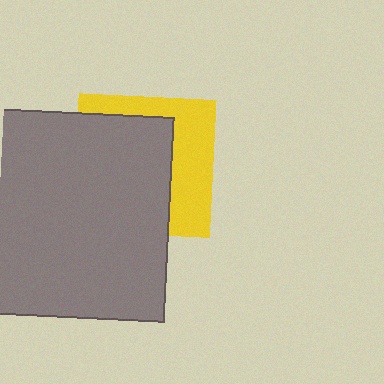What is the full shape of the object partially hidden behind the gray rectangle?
The partially hidden object is a yellow square.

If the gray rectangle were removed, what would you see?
You would see the complete yellow square.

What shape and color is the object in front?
The object in front is a gray rectangle.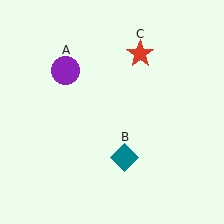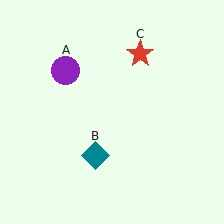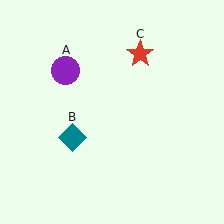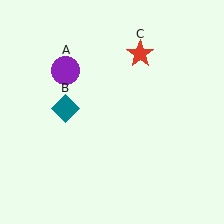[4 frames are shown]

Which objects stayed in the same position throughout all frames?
Purple circle (object A) and red star (object C) remained stationary.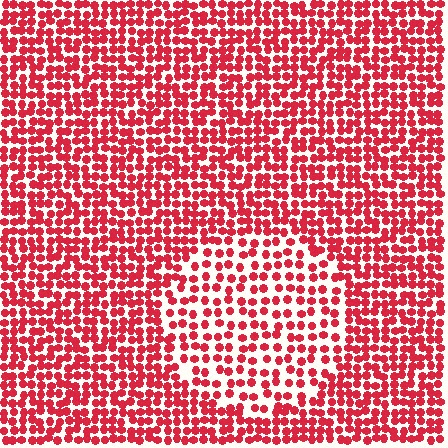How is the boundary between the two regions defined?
The boundary is defined by a change in element density (approximately 1.7x ratio). All elements are the same color, size, and shape.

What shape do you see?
I see a circle.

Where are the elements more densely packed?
The elements are more densely packed outside the circle boundary.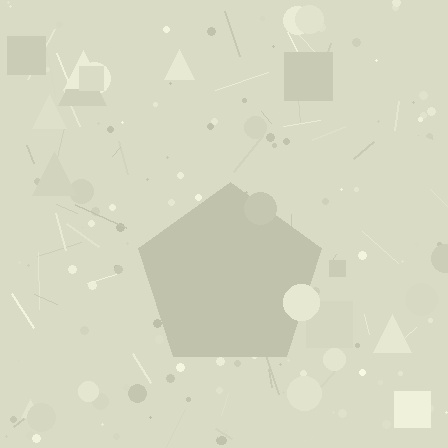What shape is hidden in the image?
A pentagon is hidden in the image.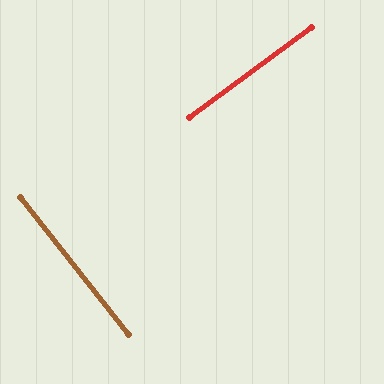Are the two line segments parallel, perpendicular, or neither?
Perpendicular — they meet at approximately 88°.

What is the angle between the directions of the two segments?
Approximately 88 degrees.